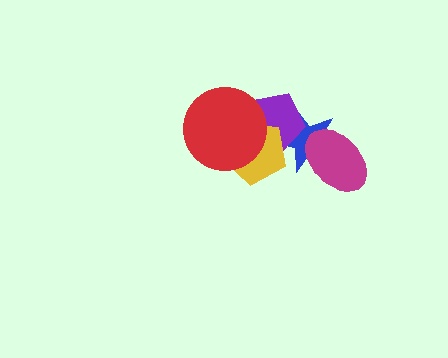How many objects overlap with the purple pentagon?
3 objects overlap with the purple pentagon.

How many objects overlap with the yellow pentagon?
3 objects overlap with the yellow pentagon.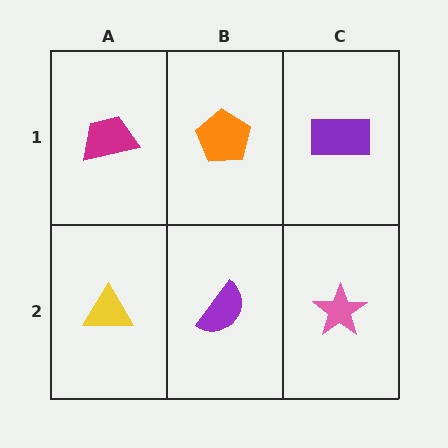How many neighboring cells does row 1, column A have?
2.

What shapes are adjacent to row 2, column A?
A magenta trapezoid (row 1, column A), a purple semicircle (row 2, column B).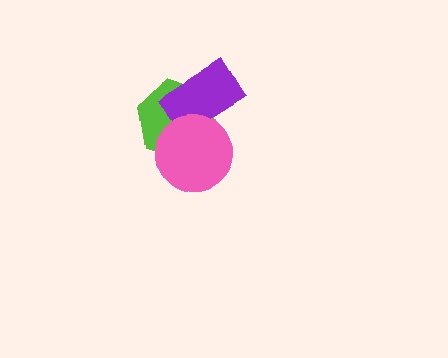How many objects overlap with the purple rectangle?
2 objects overlap with the purple rectangle.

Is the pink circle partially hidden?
No, no other shape covers it.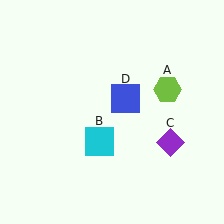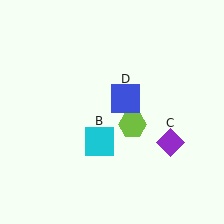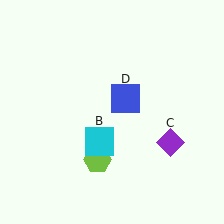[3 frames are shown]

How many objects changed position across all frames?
1 object changed position: lime hexagon (object A).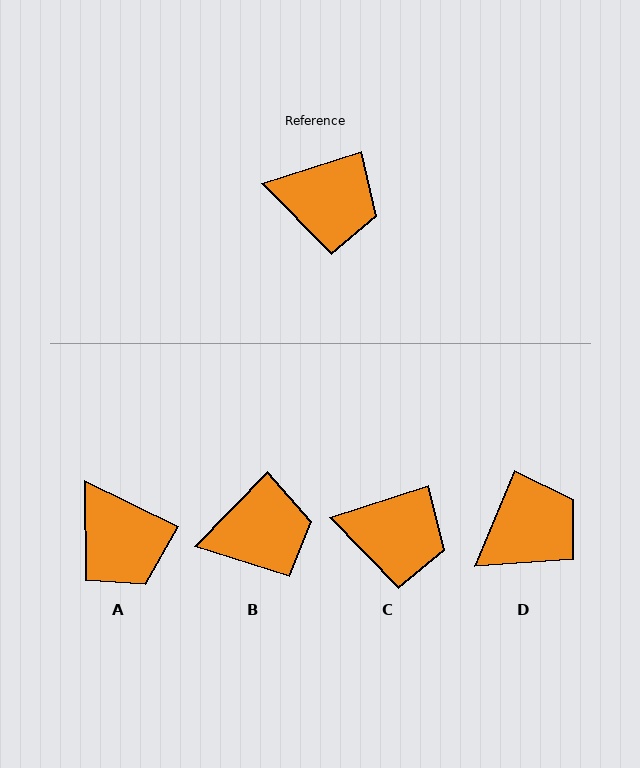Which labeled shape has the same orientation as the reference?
C.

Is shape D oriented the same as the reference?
No, it is off by about 50 degrees.